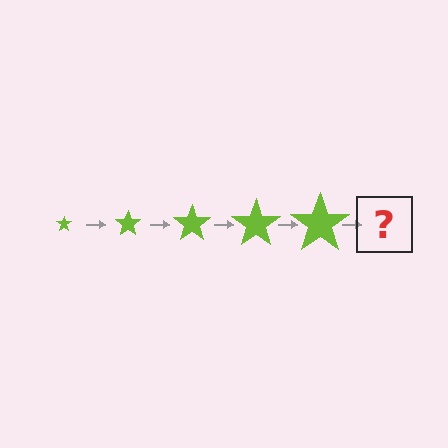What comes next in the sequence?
The next element should be a lime star, larger than the previous one.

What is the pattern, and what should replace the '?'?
The pattern is that the star gets progressively larger each step. The '?' should be a lime star, larger than the previous one.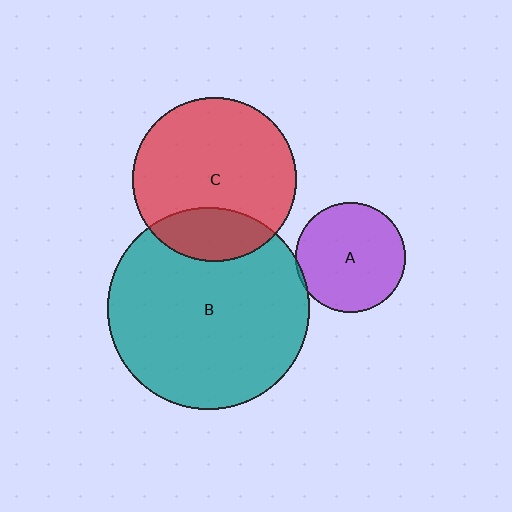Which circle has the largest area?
Circle B (teal).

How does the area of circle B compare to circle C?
Approximately 1.5 times.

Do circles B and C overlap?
Yes.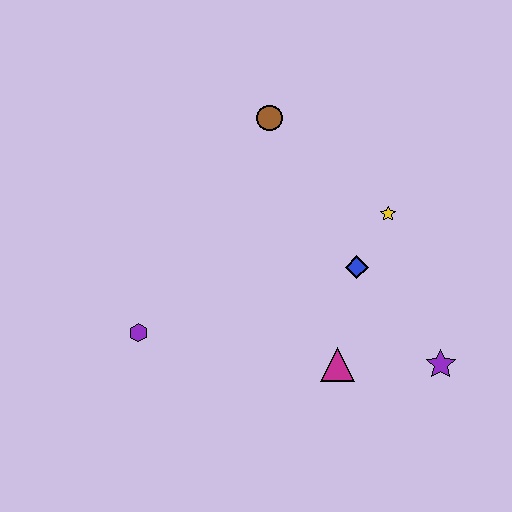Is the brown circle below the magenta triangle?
No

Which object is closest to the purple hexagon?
The magenta triangle is closest to the purple hexagon.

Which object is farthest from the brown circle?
The purple star is farthest from the brown circle.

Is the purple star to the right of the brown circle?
Yes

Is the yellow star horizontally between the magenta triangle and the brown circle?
No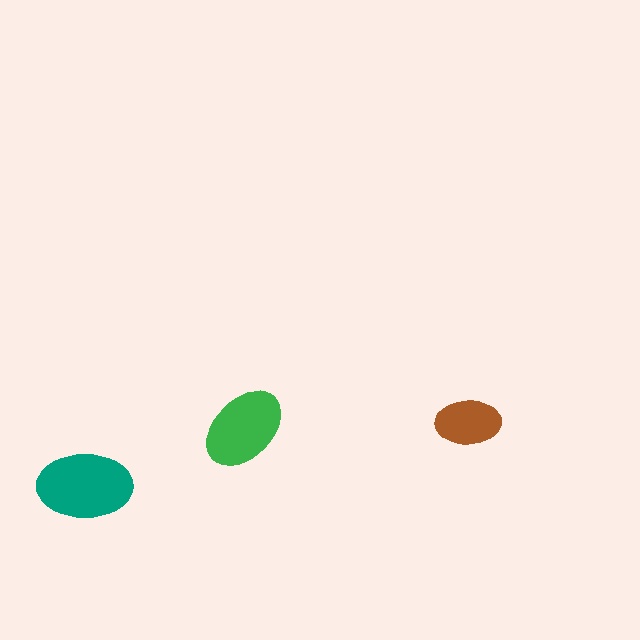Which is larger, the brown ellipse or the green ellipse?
The green one.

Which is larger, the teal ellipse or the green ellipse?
The teal one.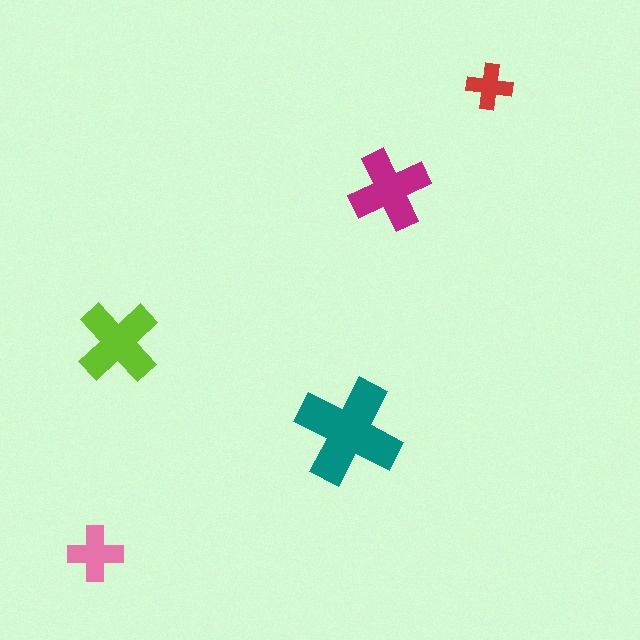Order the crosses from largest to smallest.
the teal one, the lime one, the magenta one, the pink one, the red one.